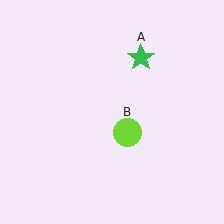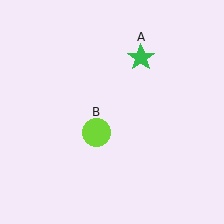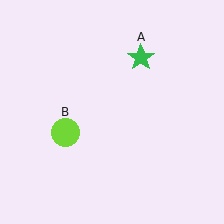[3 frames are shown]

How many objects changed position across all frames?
1 object changed position: lime circle (object B).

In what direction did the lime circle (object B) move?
The lime circle (object B) moved left.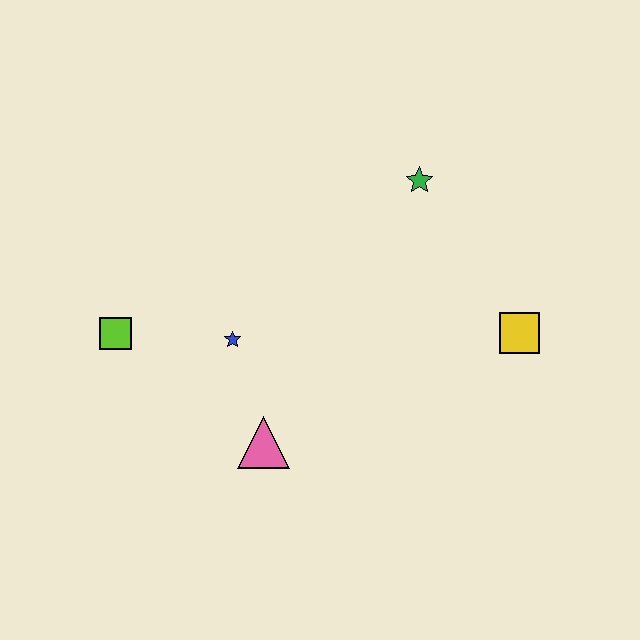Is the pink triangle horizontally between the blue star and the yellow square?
Yes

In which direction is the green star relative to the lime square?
The green star is to the right of the lime square.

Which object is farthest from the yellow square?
The lime square is farthest from the yellow square.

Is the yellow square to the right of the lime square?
Yes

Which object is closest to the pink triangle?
The blue star is closest to the pink triangle.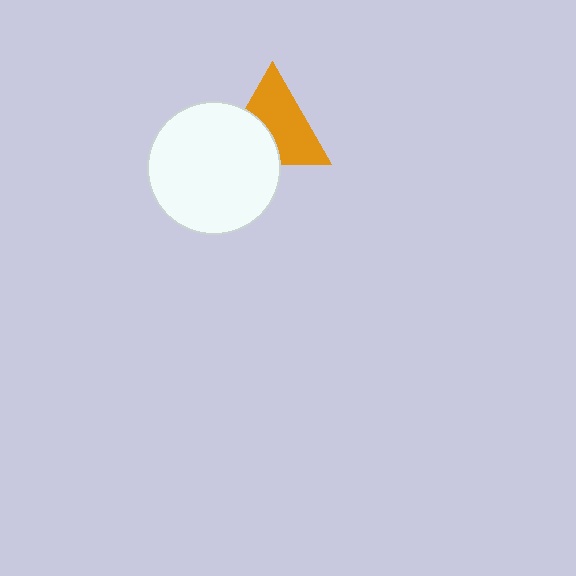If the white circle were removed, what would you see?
You would see the complete orange triangle.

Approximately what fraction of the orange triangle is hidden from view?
Roughly 38% of the orange triangle is hidden behind the white circle.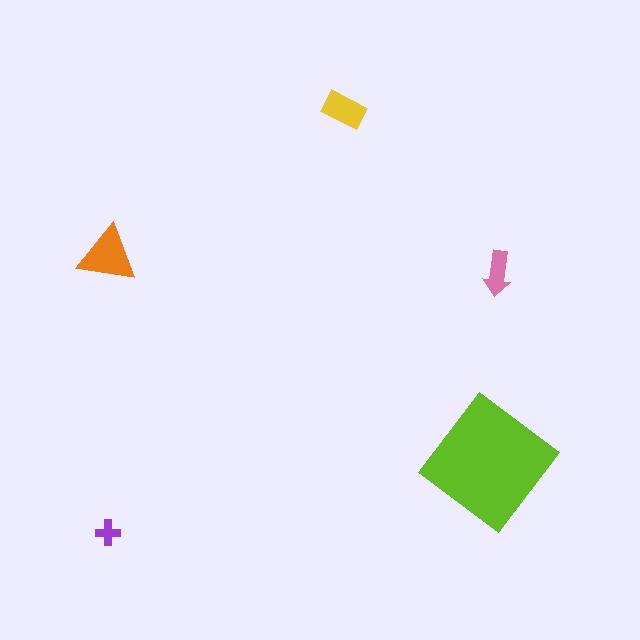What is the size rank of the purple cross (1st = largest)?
5th.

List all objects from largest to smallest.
The lime diamond, the orange triangle, the yellow rectangle, the pink arrow, the purple cross.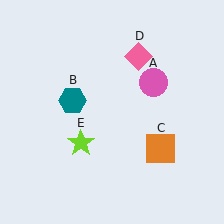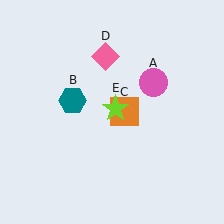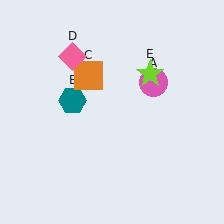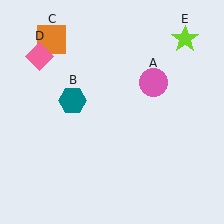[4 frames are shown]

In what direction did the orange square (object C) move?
The orange square (object C) moved up and to the left.